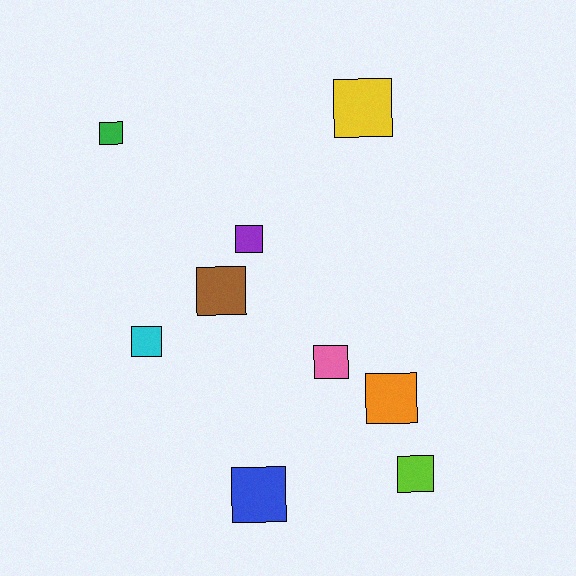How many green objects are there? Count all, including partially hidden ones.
There is 1 green object.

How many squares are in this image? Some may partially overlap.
There are 9 squares.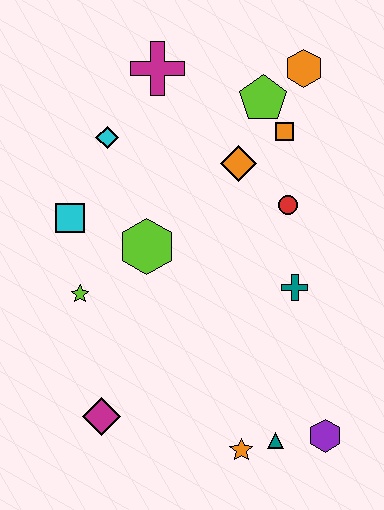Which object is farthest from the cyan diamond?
The purple hexagon is farthest from the cyan diamond.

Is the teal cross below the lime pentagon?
Yes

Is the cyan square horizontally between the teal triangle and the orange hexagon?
No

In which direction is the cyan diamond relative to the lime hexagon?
The cyan diamond is above the lime hexagon.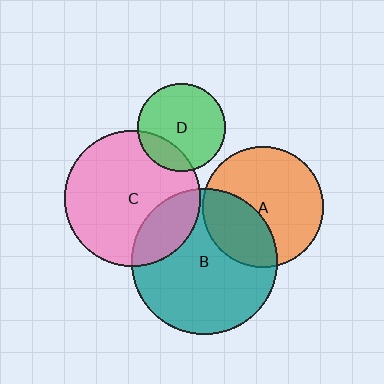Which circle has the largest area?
Circle B (teal).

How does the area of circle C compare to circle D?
Approximately 2.4 times.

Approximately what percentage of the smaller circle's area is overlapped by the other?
Approximately 20%.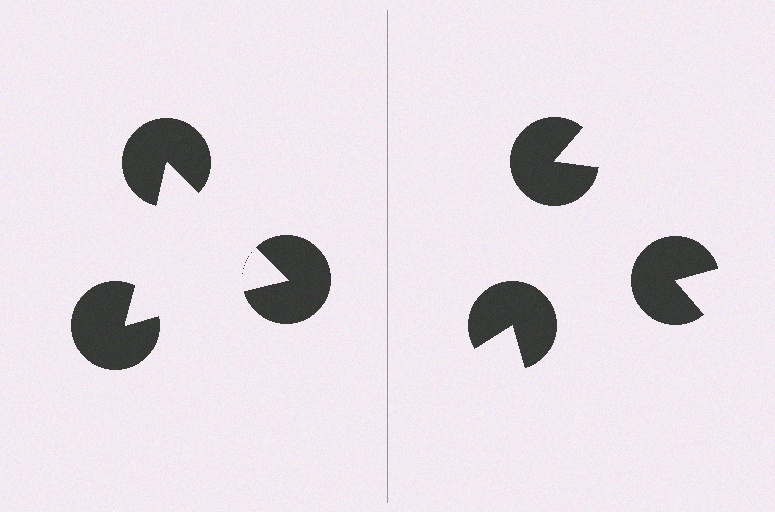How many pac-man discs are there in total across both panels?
6 — 3 on each side.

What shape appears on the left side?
An illusory triangle.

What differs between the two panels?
The pac-man discs are positioned identically on both sides; only the wedge orientations differ. On the left they align to a triangle; on the right they are misaligned.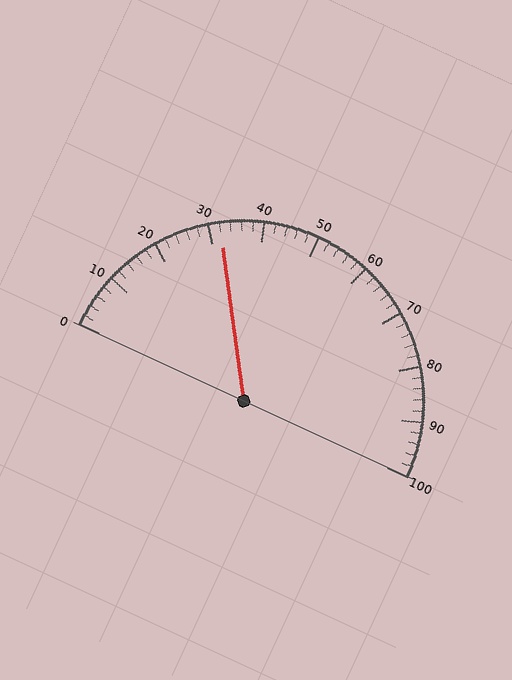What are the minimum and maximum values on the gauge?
The gauge ranges from 0 to 100.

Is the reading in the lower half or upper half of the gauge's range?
The reading is in the lower half of the range (0 to 100).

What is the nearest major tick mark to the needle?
The nearest major tick mark is 30.